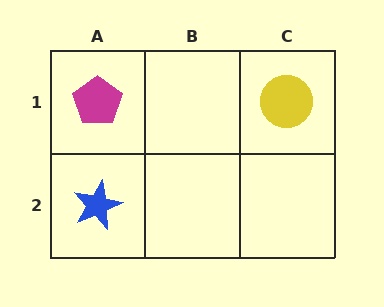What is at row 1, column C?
A yellow circle.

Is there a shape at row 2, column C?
No, that cell is empty.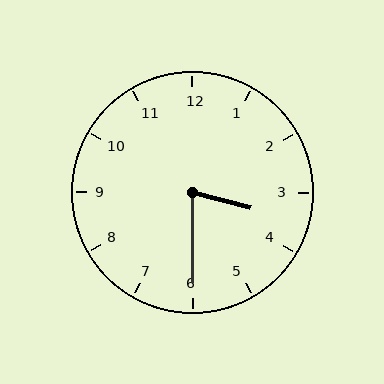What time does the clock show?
3:30.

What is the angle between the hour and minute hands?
Approximately 75 degrees.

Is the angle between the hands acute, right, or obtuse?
It is acute.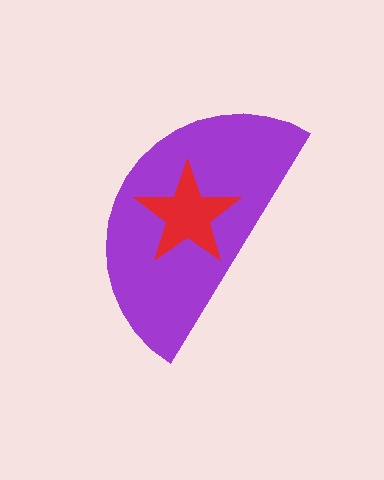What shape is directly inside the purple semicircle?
The red star.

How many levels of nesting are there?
2.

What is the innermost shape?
The red star.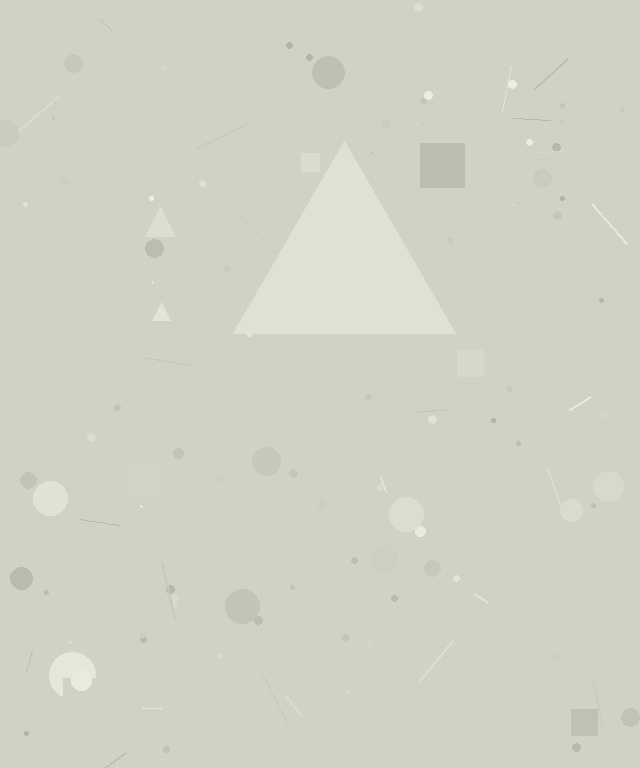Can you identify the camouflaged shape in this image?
The camouflaged shape is a triangle.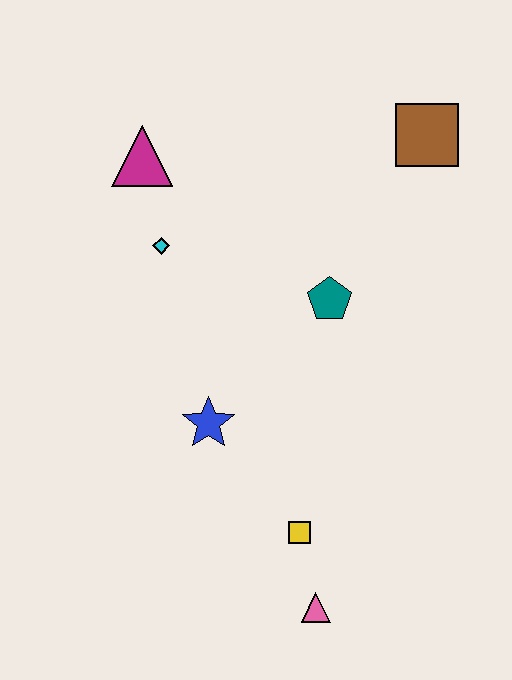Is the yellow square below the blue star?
Yes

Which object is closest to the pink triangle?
The yellow square is closest to the pink triangle.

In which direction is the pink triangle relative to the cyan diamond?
The pink triangle is below the cyan diamond.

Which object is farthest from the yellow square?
The brown square is farthest from the yellow square.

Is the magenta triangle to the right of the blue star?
No